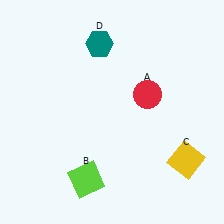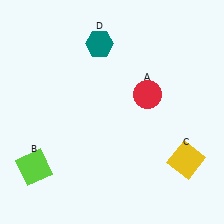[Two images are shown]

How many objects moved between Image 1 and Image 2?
1 object moved between the two images.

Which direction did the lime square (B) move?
The lime square (B) moved left.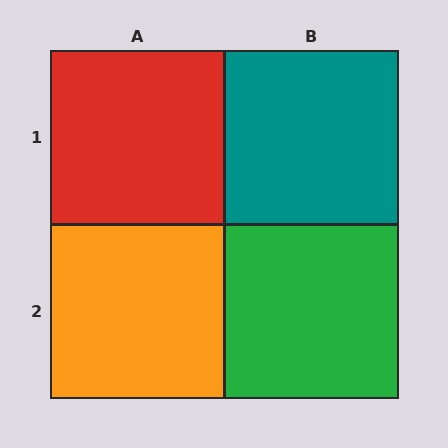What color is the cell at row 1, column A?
Red.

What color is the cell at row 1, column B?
Teal.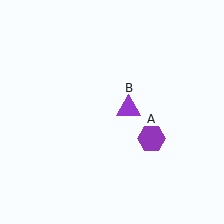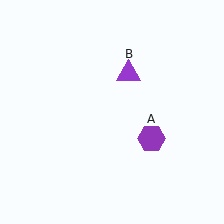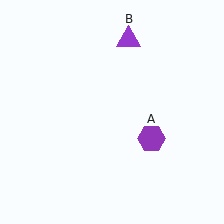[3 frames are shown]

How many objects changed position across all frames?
1 object changed position: purple triangle (object B).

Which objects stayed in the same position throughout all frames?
Purple hexagon (object A) remained stationary.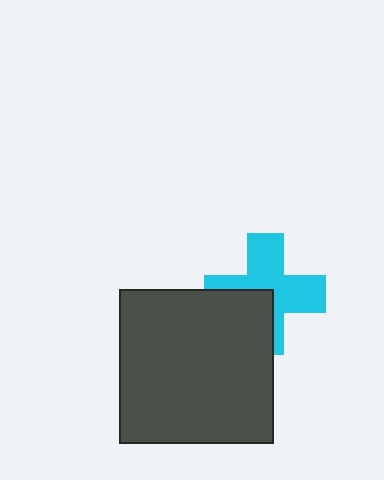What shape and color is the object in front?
The object in front is a dark gray square.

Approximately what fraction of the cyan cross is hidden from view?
Roughly 36% of the cyan cross is hidden behind the dark gray square.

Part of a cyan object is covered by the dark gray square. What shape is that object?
It is a cross.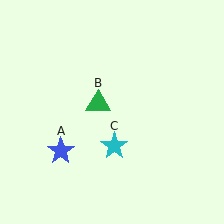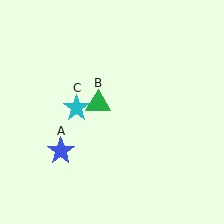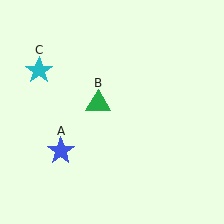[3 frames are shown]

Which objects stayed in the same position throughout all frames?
Blue star (object A) and green triangle (object B) remained stationary.